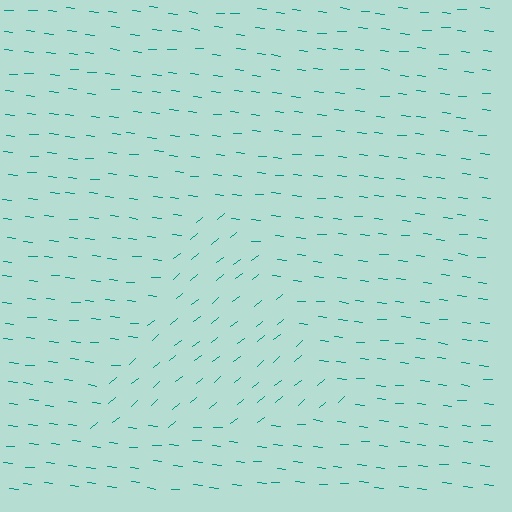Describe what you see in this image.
The image is filled with small teal line segments. A triangle region in the image has lines oriented differently from the surrounding lines, creating a visible texture boundary.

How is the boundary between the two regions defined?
The boundary is defined purely by a change in line orientation (approximately 45 degrees difference). All lines are the same color and thickness.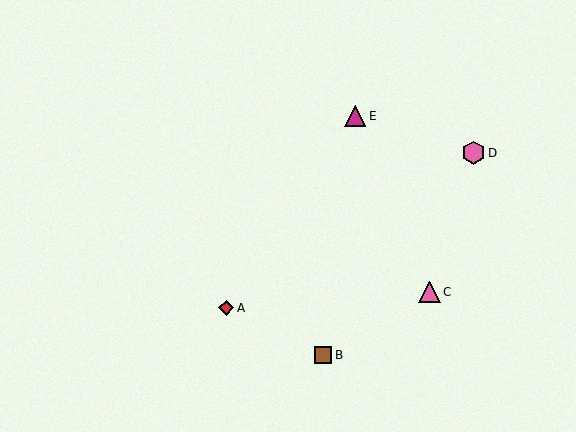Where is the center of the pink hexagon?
The center of the pink hexagon is at (473, 153).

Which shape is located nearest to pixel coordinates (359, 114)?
The magenta triangle (labeled E) at (355, 116) is nearest to that location.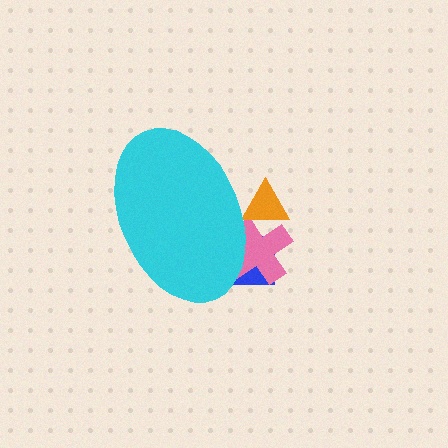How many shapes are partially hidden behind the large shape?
3 shapes are partially hidden.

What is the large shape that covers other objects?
A cyan ellipse.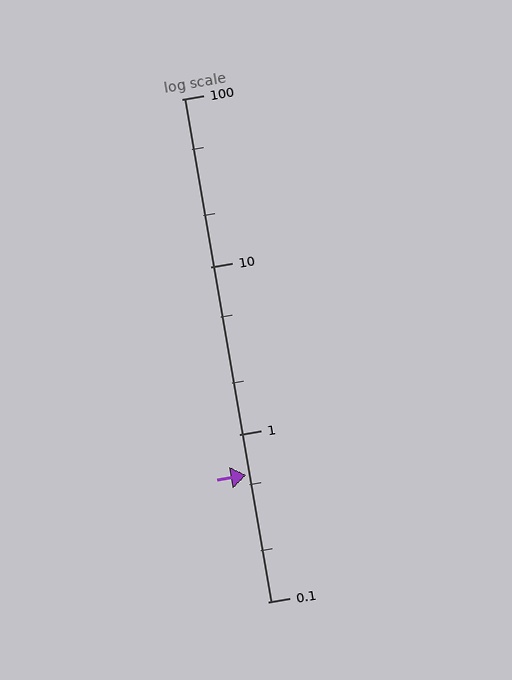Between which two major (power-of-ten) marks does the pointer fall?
The pointer is between 0.1 and 1.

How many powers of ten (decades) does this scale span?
The scale spans 3 decades, from 0.1 to 100.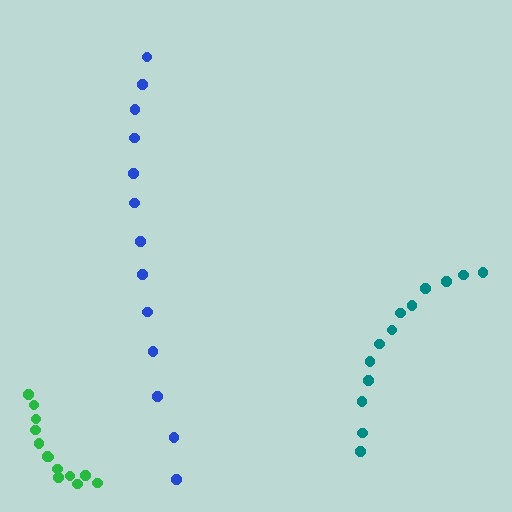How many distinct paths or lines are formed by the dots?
There are 3 distinct paths.